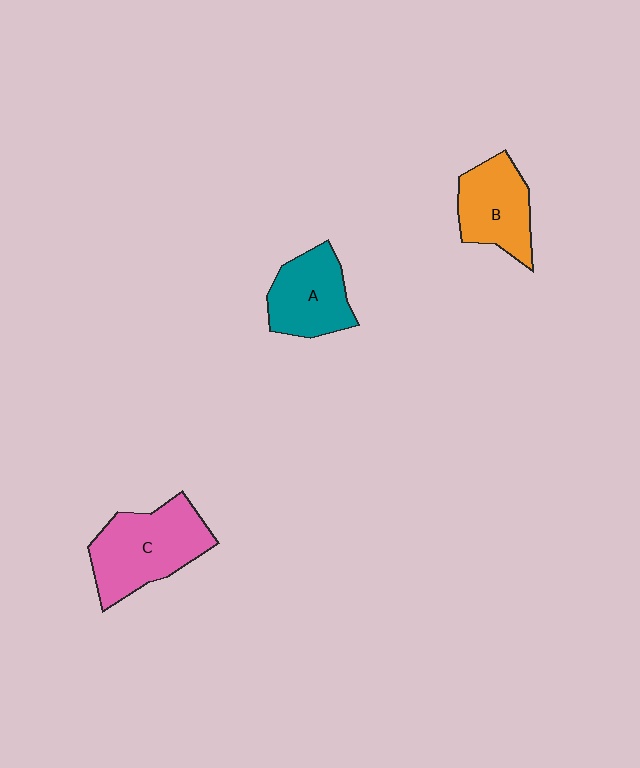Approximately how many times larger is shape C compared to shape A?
Approximately 1.4 times.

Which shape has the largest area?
Shape C (pink).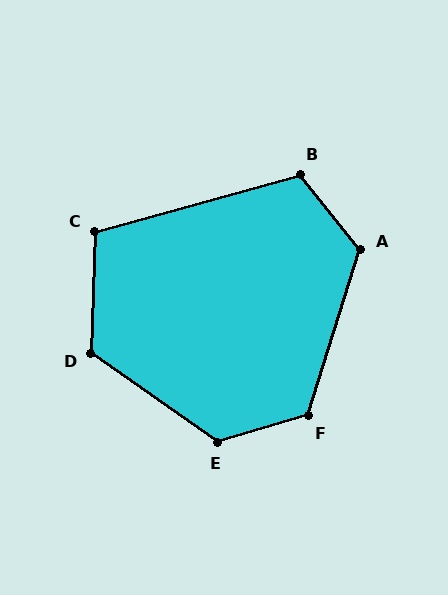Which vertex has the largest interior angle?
E, at approximately 129 degrees.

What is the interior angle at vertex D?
Approximately 123 degrees (obtuse).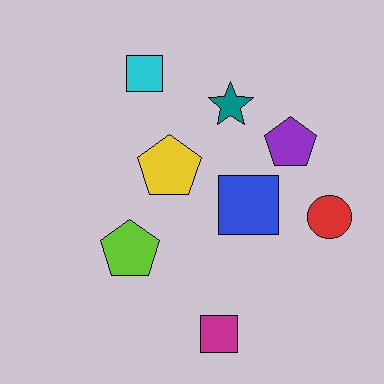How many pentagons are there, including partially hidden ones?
There are 3 pentagons.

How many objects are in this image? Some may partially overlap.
There are 8 objects.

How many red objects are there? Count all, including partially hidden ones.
There is 1 red object.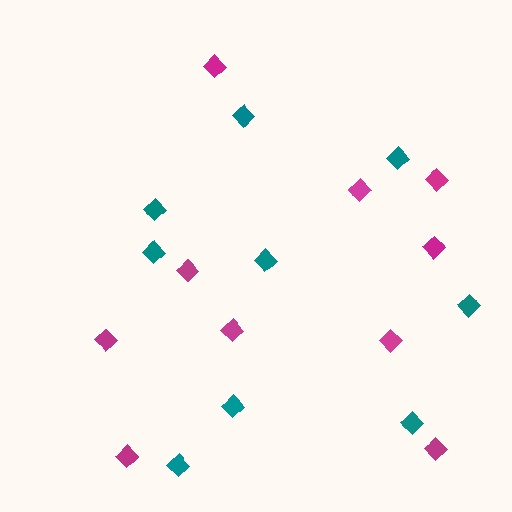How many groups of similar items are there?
There are 2 groups: one group of teal diamonds (9) and one group of magenta diamonds (10).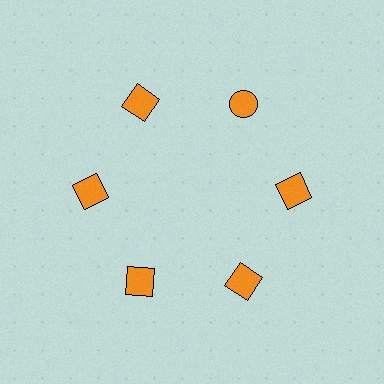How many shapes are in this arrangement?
There are 6 shapes arranged in a ring pattern.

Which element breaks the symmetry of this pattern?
The orange circle at roughly the 1 o'clock position breaks the symmetry. All other shapes are orange squares.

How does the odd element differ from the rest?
It has a different shape: circle instead of square.